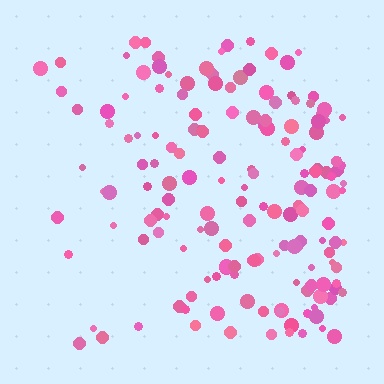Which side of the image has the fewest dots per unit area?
The left.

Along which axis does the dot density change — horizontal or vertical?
Horizontal.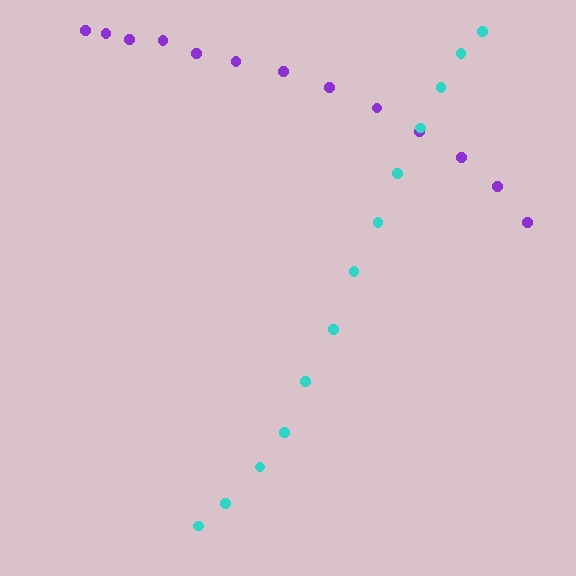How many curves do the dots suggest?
There are 2 distinct paths.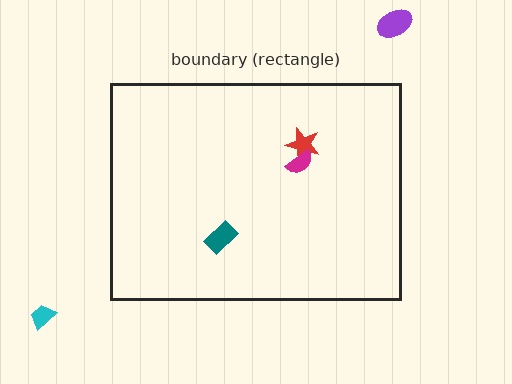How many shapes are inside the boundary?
3 inside, 2 outside.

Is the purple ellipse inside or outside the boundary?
Outside.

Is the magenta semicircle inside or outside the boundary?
Inside.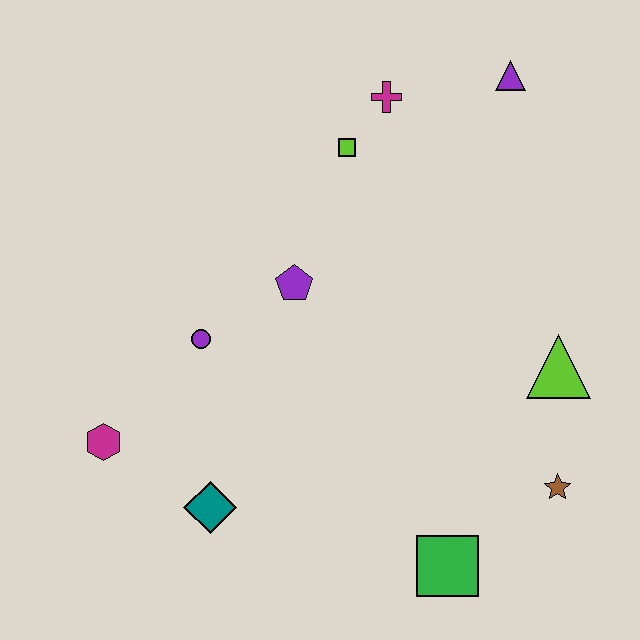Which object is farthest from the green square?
The purple triangle is farthest from the green square.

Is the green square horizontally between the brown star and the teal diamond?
Yes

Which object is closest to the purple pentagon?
The purple circle is closest to the purple pentagon.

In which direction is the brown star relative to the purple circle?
The brown star is to the right of the purple circle.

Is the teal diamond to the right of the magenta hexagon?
Yes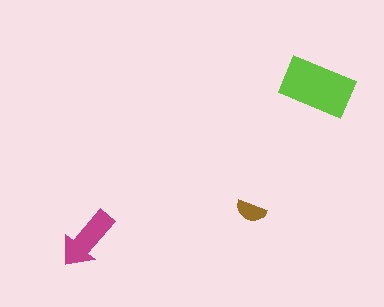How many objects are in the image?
There are 3 objects in the image.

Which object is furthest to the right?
The lime rectangle is rightmost.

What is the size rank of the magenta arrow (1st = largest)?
2nd.